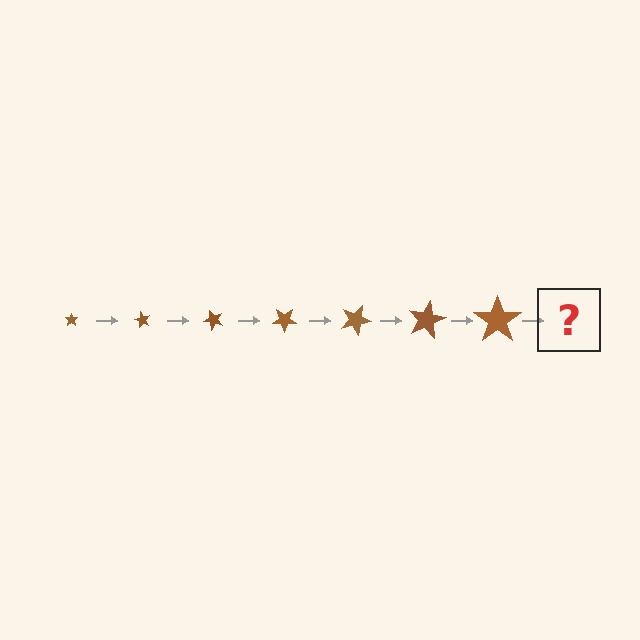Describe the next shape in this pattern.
It should be a star, larger than the previous one and rotated 420 degrees from the start.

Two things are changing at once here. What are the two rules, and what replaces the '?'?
The two rules are that the star grows larger each step and it rotates 60 degrees each step. The '?' should be a star, larger than the previous one and rotated 420 degrees from the start.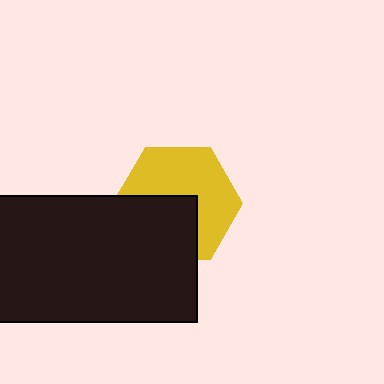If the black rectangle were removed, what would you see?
You would see the complete yellow hexagon.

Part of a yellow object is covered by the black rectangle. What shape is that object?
It is a hexagon.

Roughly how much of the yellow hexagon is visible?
About half of it is visible (roughly 59%).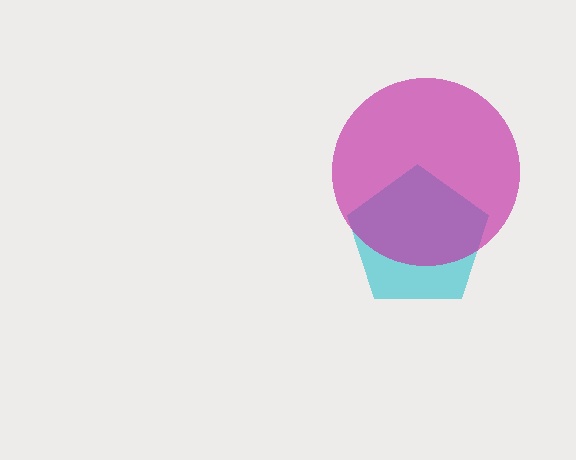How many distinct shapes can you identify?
There are 2 distinct shapes: a cyan pentagon, a magenta circle.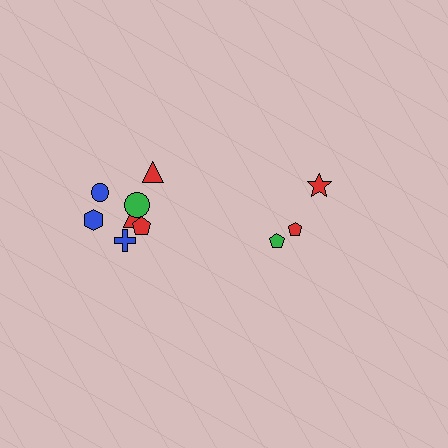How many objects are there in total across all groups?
There are 10 objects.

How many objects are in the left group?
There are 7 objects.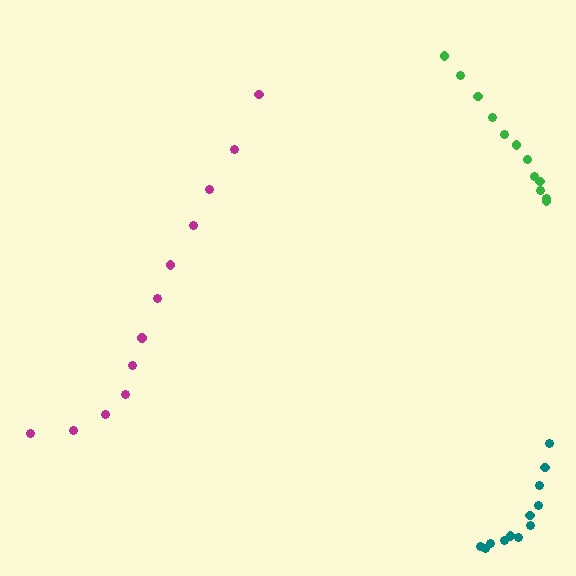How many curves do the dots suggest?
There are 3 distinct paths.